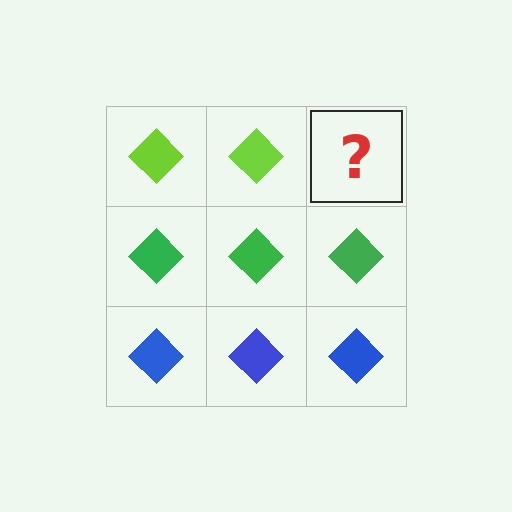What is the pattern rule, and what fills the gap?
The rule is that each row has a consistent color. The gap should be filled with a lime diamond.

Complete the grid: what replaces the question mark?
The question mark should be replaced with a lime diamond.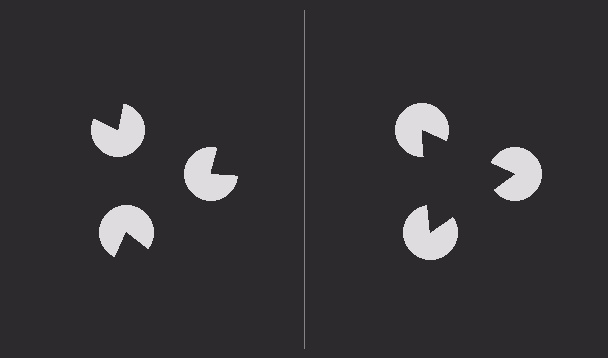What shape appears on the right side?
An illusory triangle.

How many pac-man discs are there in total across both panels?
6 — 3 on each side.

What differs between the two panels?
The pac-man discs are positioned identically on both sides; only the wedge orientations differ. On the right they align to a triangle; on the left they are misaligned.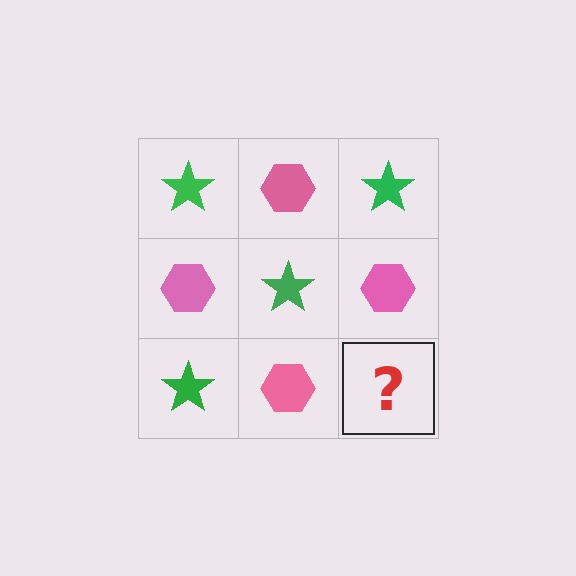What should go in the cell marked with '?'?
The missing cell should contain a green star.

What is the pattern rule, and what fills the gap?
The rule is that it alternates green star and pink hexagon in a checkerboard pattern. The gap should be filled with a green star.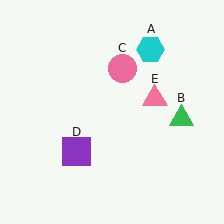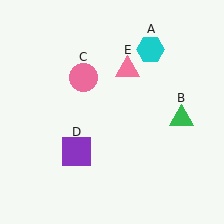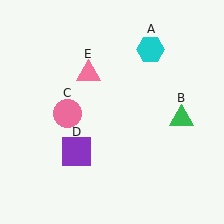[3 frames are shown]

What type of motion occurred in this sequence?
The pink circle (object C), pink triangle (object E) rotated counterclockwise around the center of the scene.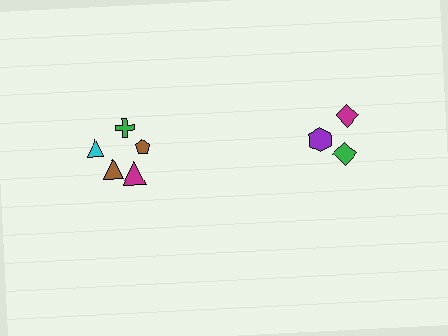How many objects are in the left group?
There are 5 objects.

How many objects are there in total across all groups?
There are 8 objects.